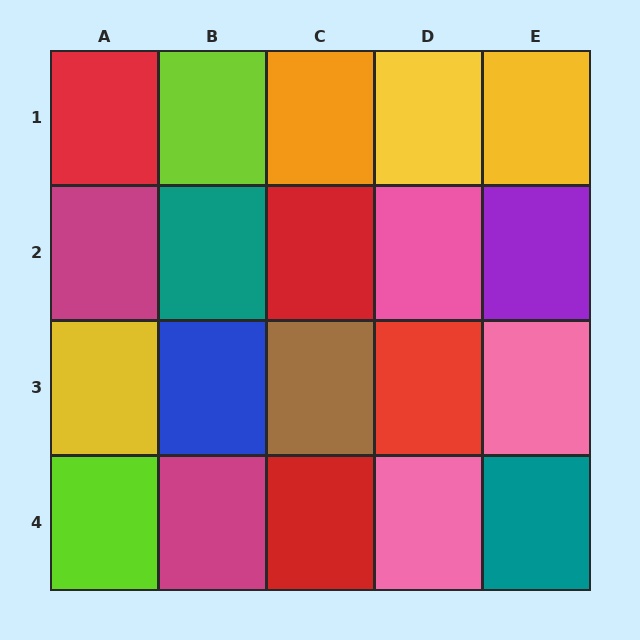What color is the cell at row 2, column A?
Magenta.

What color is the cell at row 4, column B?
Magenta.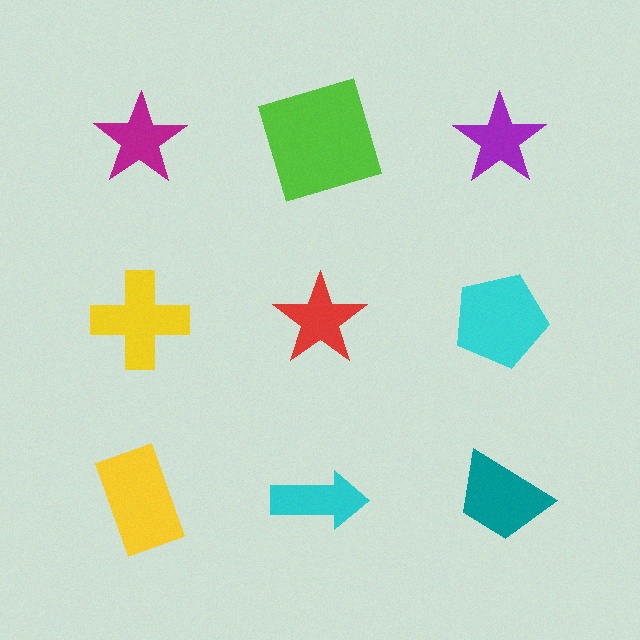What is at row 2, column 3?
A cyan pentagon.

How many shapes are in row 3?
3 shapes.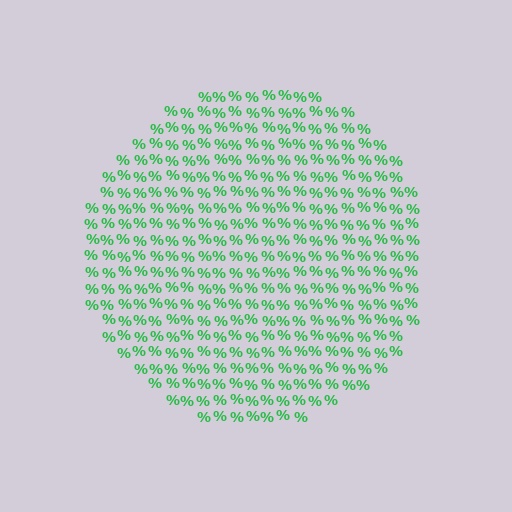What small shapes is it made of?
It is made of small percent signs.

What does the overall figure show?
The overall figure shows a circle.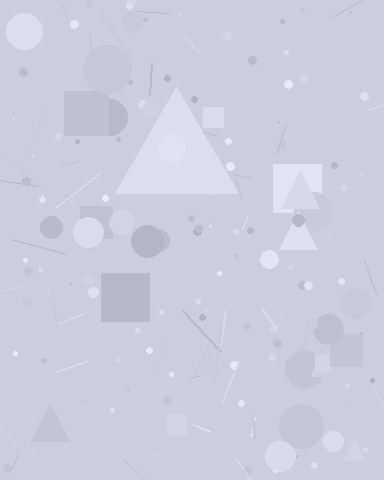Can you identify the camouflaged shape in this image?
The camouflaged shape is a triangle.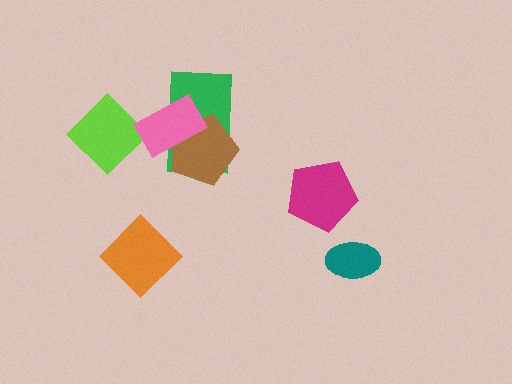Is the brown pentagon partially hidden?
Yes, it is partially covered by another shape.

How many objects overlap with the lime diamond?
1 object overlaps with the lime diamond.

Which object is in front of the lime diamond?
The pink rectangle is in front of the lime diamond.